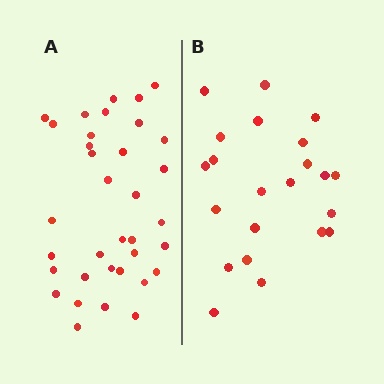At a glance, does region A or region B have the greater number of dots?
Region A (the left region) has more dots.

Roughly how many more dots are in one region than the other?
Region A has approximately 15 more dots than region B.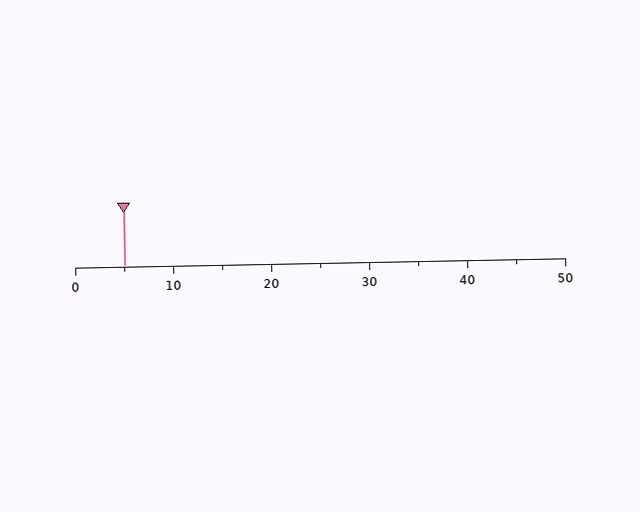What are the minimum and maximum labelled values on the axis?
The axis runs from 0 to 50.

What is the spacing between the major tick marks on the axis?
The major ticks are spaced 10 apart.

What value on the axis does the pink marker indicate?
The marker indicates approximately 5.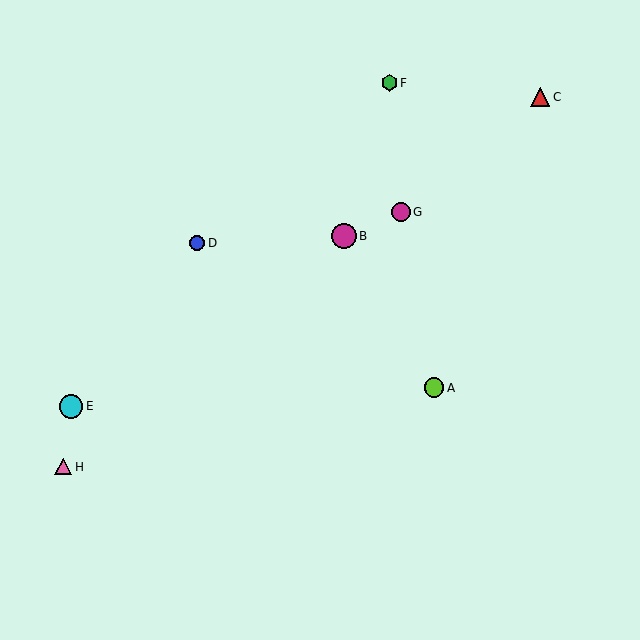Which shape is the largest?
The magenta circle (labeled B) is the largest.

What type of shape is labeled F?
Shape F is a green hexagon.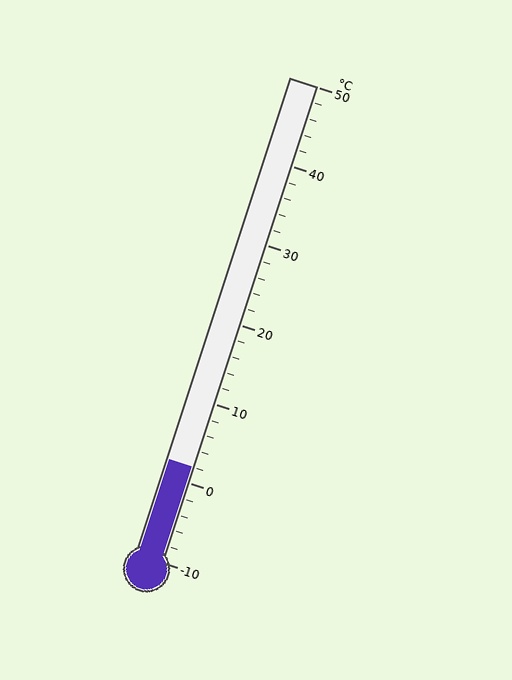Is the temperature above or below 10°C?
The temperature is below 10°C.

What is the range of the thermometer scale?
The thermometer scale ranges from -10°C to 50°C.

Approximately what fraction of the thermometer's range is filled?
The thermometer is filled to approximately 20% of its range.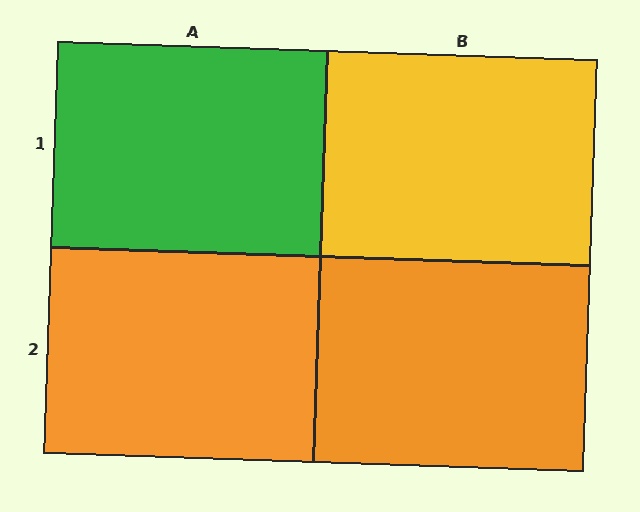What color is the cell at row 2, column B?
Orange.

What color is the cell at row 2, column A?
Orange.